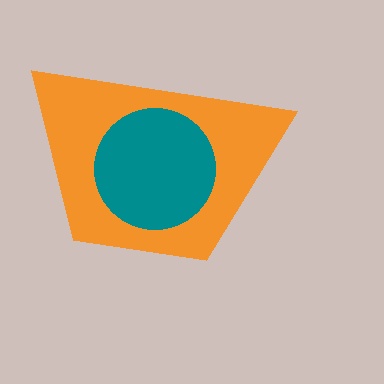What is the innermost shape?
The teal circle.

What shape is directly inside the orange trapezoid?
The teal circle.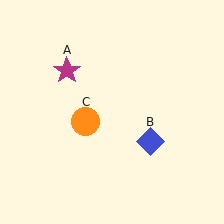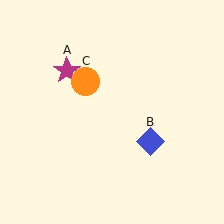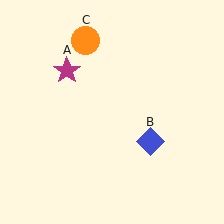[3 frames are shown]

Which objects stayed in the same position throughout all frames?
Magenta star (object A) and blue diamond (object B) remained stationary.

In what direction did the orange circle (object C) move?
The orange circle (object C) moved up.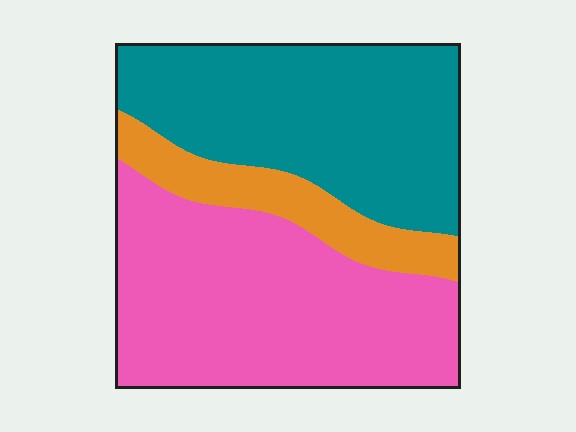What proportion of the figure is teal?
Teal covers 40% of the figure.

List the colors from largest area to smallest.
From largest to smallest: pink, teal, orange.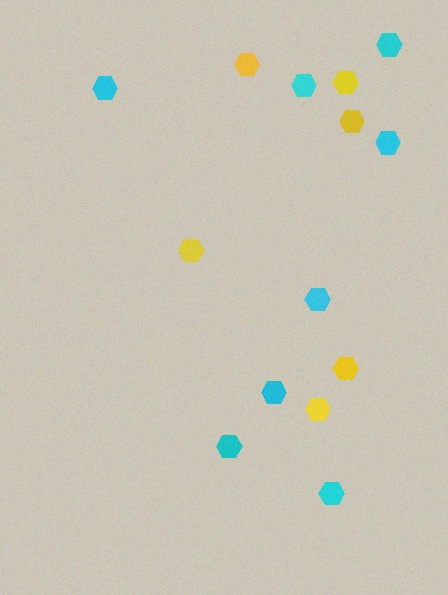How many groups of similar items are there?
There are 2 groups: one group of cyan hexagons (8) and one group of yellow hexagons (6).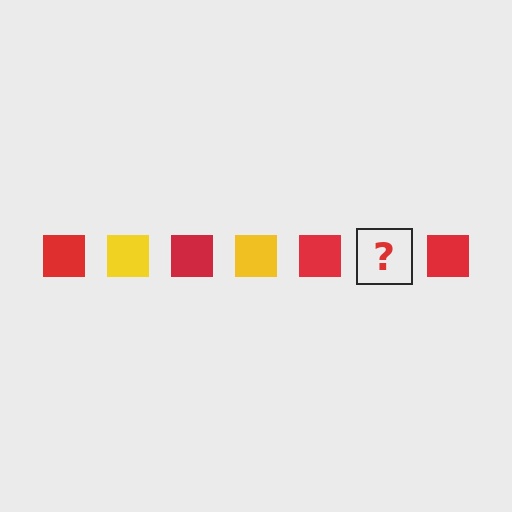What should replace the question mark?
The question mark should be replaced with a yellow square.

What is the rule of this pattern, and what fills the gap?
The rule is that the pattern cycles through red, yellow squares. The gap should be filled with a yellow square.